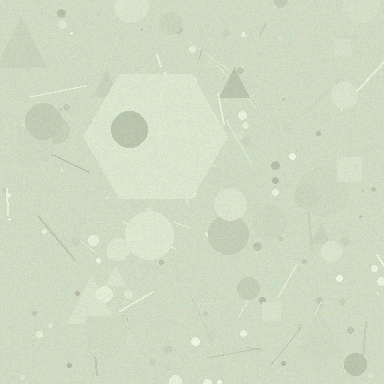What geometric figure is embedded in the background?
A hexagon is embedded in the background.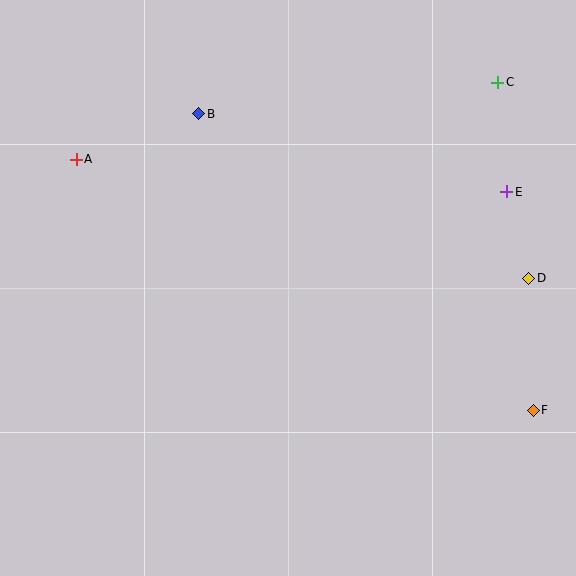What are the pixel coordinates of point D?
Point D is at (529, 278).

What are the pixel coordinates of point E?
Point E is at (507, 192).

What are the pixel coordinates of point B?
Point B is at (199, 114).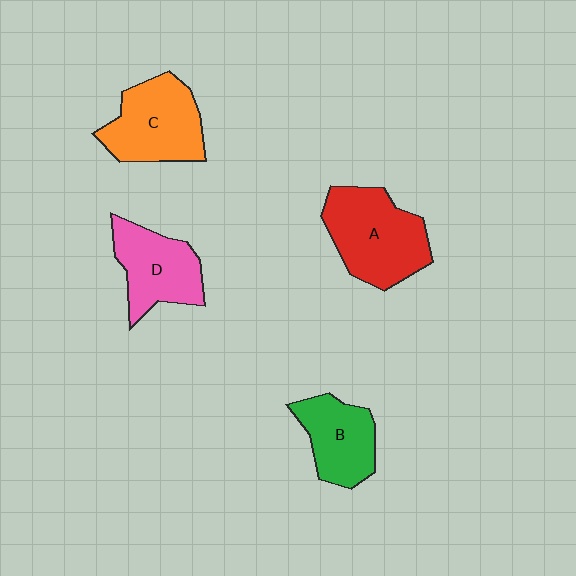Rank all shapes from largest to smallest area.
From largest to smallest: A (red), C (orange), D (pink), B (green).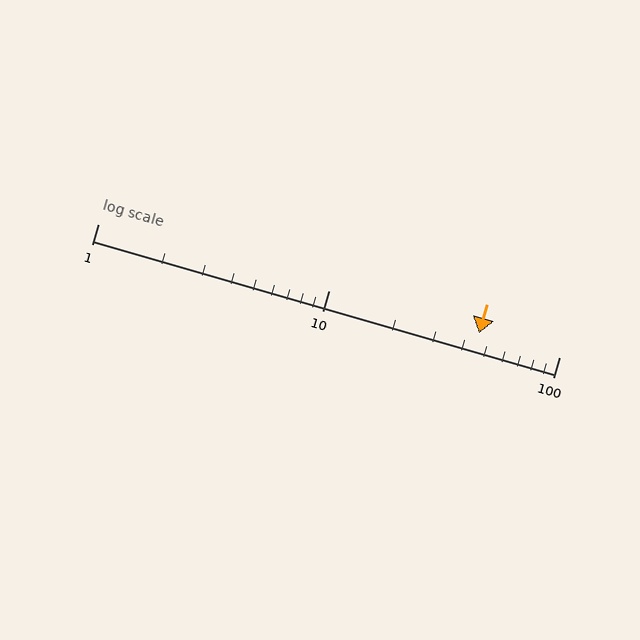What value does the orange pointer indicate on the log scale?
The pointer indicates approximately 45.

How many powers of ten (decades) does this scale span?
The scale spans 2 decades, from 1 to 100.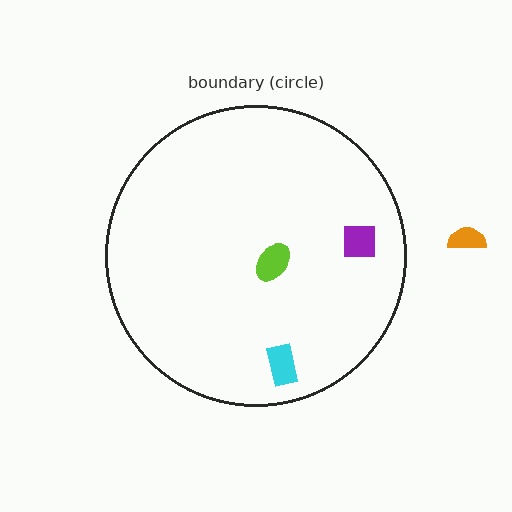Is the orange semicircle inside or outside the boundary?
Outside.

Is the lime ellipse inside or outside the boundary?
Inside.